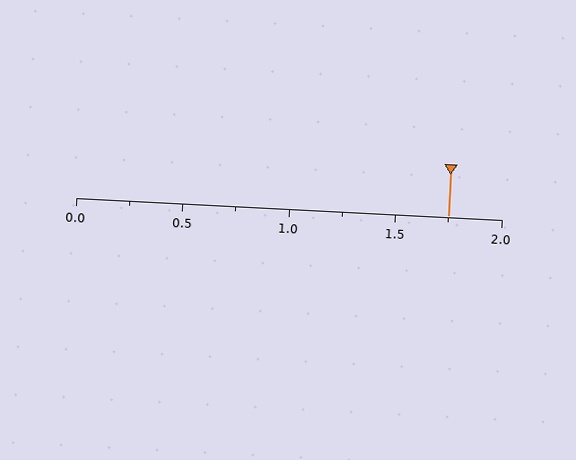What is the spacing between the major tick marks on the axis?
The major ticks are spaced 0.5 apart.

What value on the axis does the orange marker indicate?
The marker indicates approximately 1.75.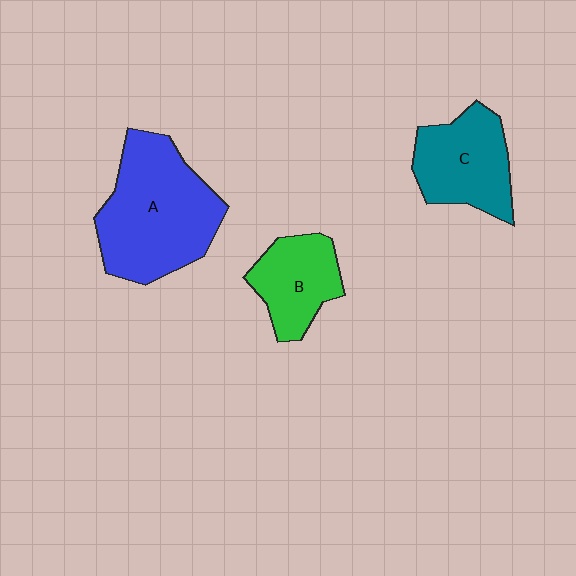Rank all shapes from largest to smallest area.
From largest to smallest: A (blue), C (teal), B (green).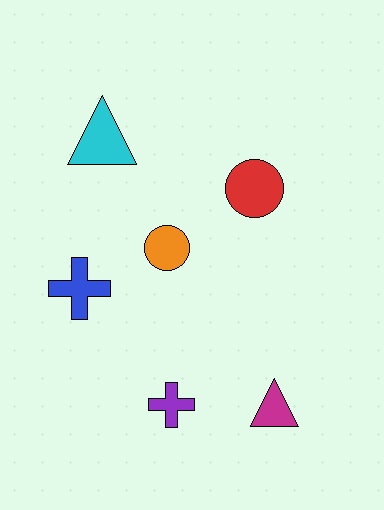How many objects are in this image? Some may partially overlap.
There are 6 objects.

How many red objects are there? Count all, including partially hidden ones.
There is 1 red object.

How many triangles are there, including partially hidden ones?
There are 2 triangles.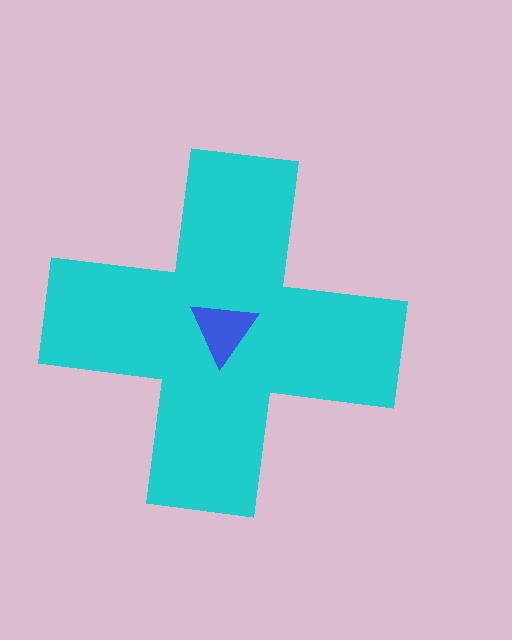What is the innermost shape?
The blue triangle.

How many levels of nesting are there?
2.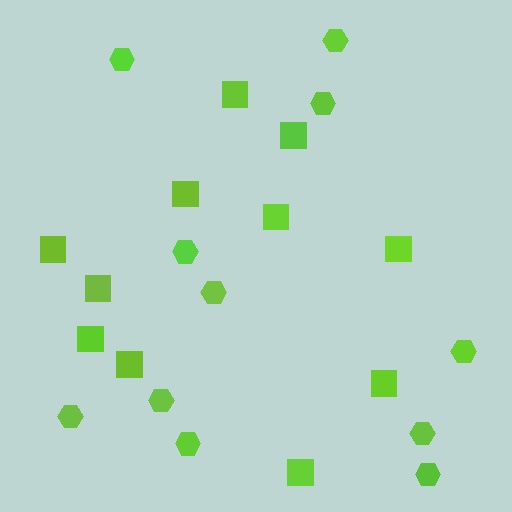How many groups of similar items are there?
There are 2 groups: one group of squares (11) and one group of hexagons (11).